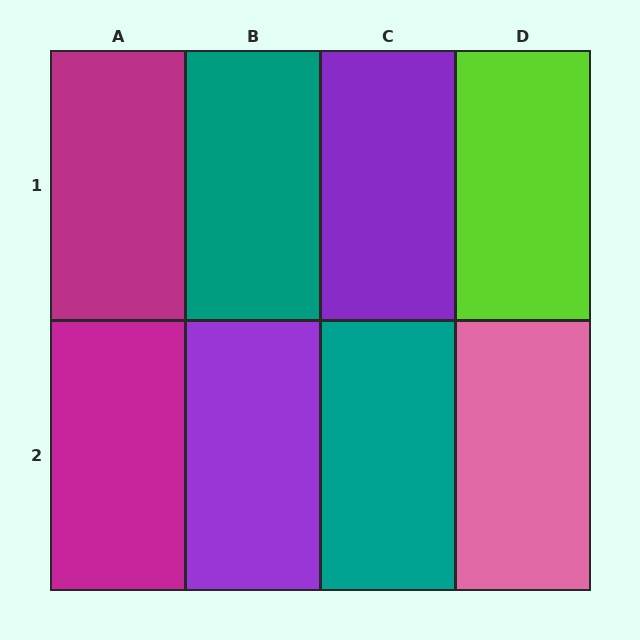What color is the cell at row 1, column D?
Lime.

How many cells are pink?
1 cell is pink.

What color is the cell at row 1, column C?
Purple.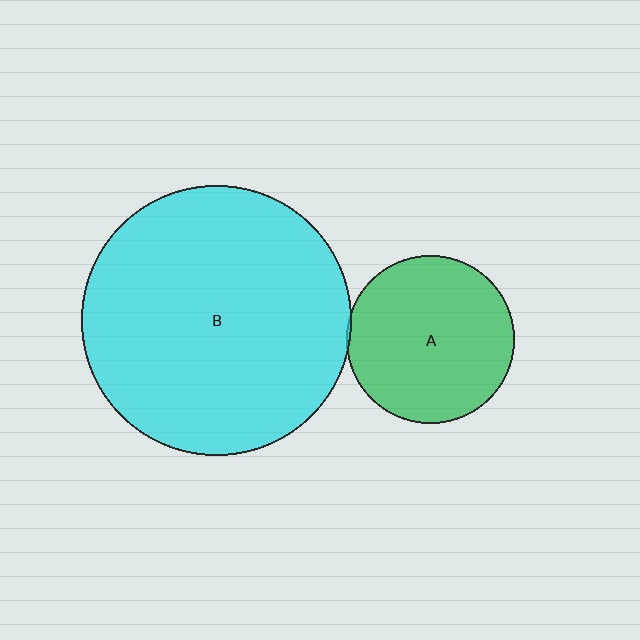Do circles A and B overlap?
Yes.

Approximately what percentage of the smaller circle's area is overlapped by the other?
Approximately 5%.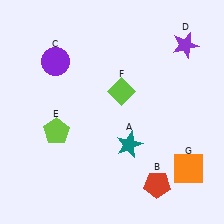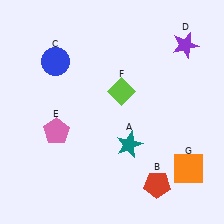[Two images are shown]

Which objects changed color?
C changed from purple to blue. E changed from lime to pink.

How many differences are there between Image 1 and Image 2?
There are 2 differences between the two images.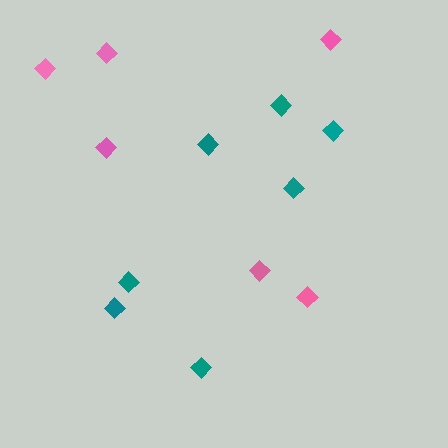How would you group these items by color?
There are 2 groups: one group of teal diamonds (7) and one group of pink diamonds (6).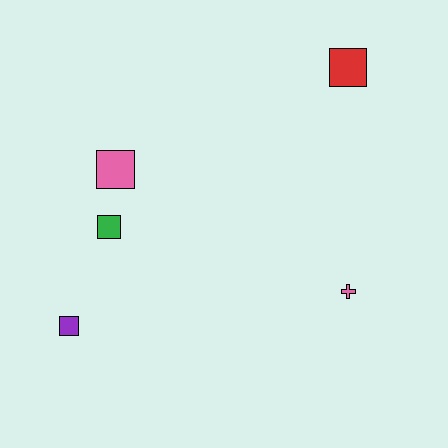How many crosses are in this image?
There is 1 cross.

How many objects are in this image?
There are 5 objects.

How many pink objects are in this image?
There are 2 pink objects.